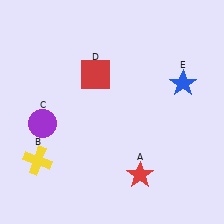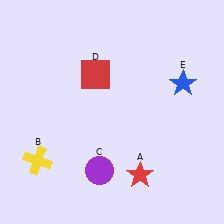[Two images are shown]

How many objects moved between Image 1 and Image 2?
1 object moved between the two images.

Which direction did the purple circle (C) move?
The purple circle (C) moved right.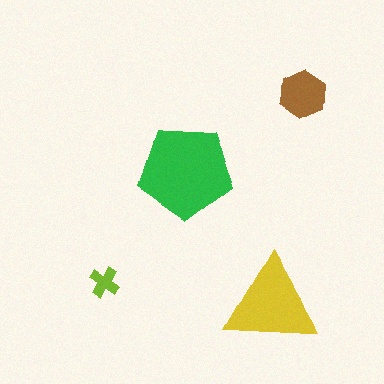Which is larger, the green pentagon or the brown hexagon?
The green pentagon.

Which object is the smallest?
The lime cross.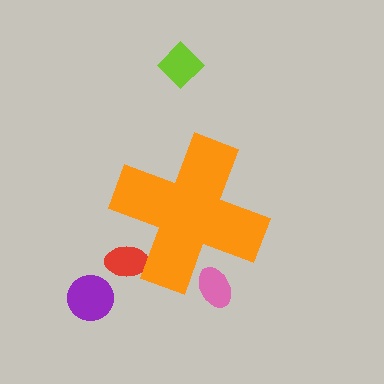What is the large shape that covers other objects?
An orange cross.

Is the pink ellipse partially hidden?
Yes, the pink ellipse is partially hidden behind the orange cross.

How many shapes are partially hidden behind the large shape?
2 shapes are partially hidden.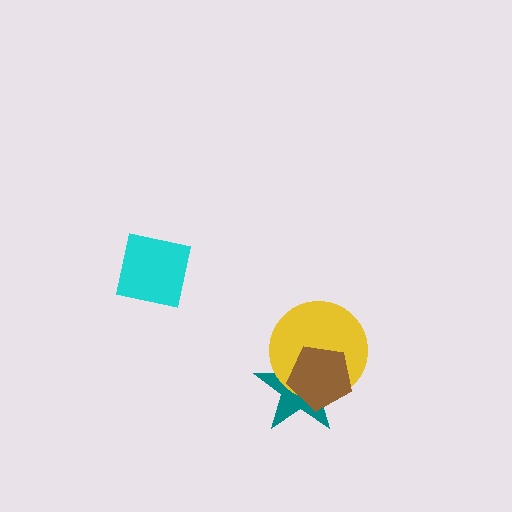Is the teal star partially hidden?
Yes, it is partially covered by another shape.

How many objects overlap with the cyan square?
0 objects overlap with the cyan square.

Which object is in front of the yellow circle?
The brown pentagon is in front of the yellow circle.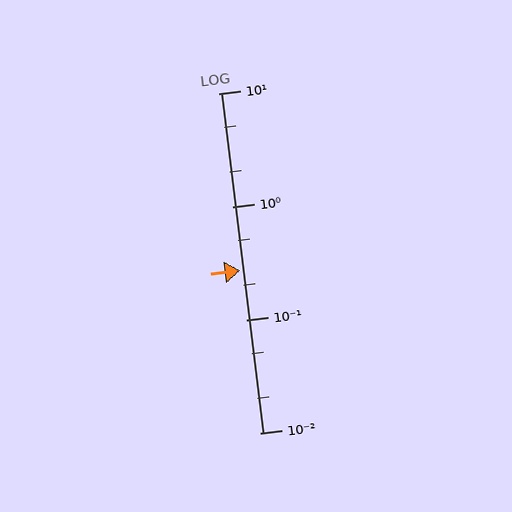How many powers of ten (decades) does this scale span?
The scale spans 3 decades, from 0.01 to 10.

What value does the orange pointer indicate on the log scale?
The pointer indicates approximately 0.27.